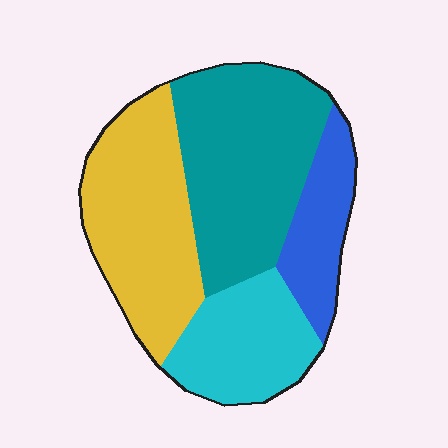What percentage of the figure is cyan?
Cyan covers roughly 20% of the figure.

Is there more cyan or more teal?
Teal.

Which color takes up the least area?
Blue, at roughly 15%.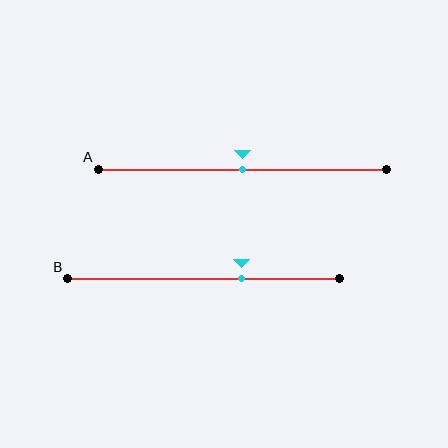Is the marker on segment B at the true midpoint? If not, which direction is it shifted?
No, the marker on segment B is shifted to the right by about 14% of the segment length.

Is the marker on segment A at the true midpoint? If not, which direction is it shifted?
Yes, the marker on segment A is at the true midpoint.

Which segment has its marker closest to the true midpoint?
Segment A has its marker closest to the true midpoint.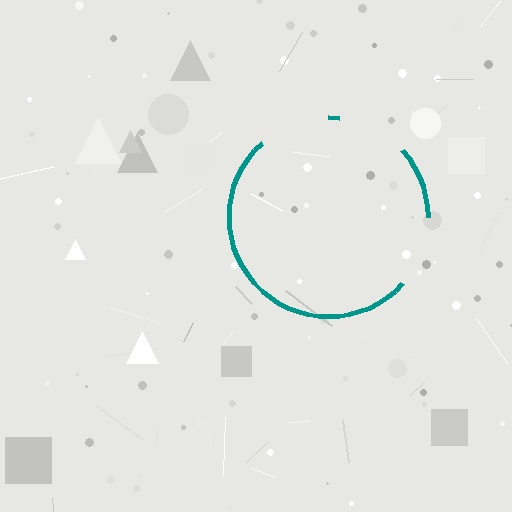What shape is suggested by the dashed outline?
The dashed outline suggests a circle.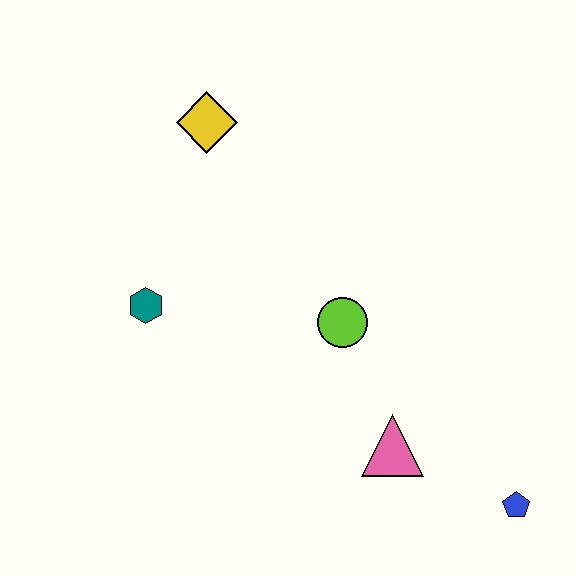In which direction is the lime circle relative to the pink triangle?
The lime circle is above the pink triangle.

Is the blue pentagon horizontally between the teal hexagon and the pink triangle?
No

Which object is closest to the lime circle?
The pink triangle is closest to the lime circle.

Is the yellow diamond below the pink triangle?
No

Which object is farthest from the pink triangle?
The yellow diamond is farthest from the pink triangle.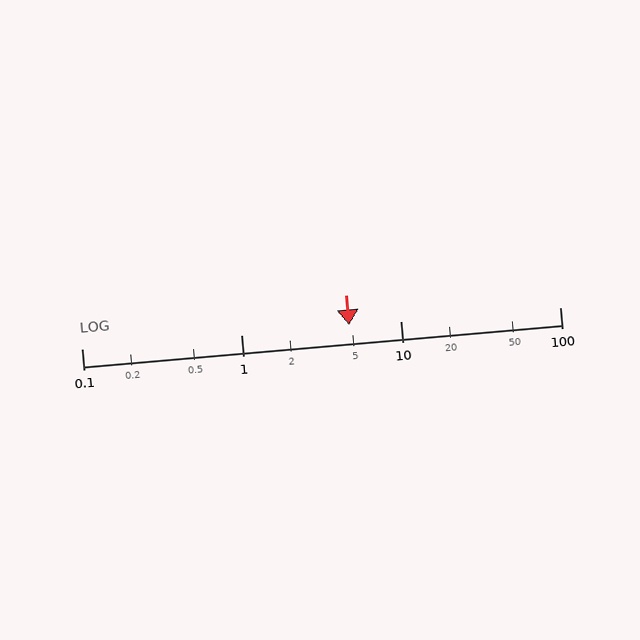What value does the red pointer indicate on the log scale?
The pointer indicates approximately 4.8.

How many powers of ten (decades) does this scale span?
The scale spans 3 decades, from 0.1 to 100.